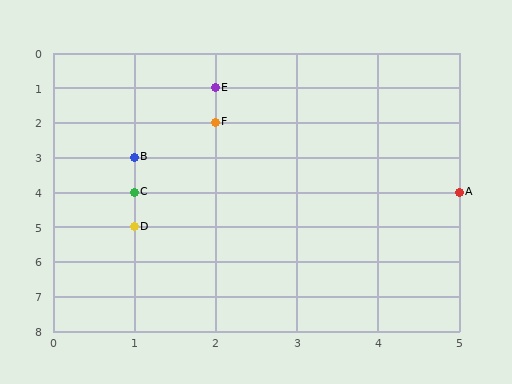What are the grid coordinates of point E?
Point E is at grid coordinates (2, 1).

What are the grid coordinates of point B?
Point B is at grid coordinates (1, 3).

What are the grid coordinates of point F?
Point F is at grid coordinates (2, 2).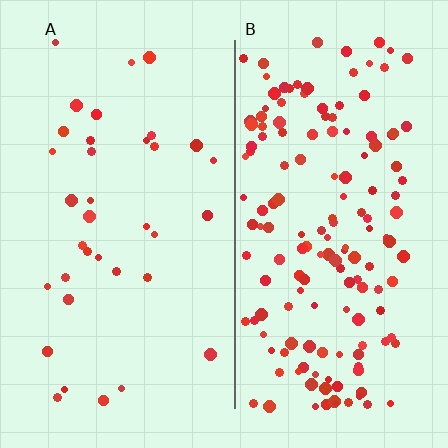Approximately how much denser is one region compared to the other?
Approximately 4.4× — region B over region A.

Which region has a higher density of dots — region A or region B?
B (the right).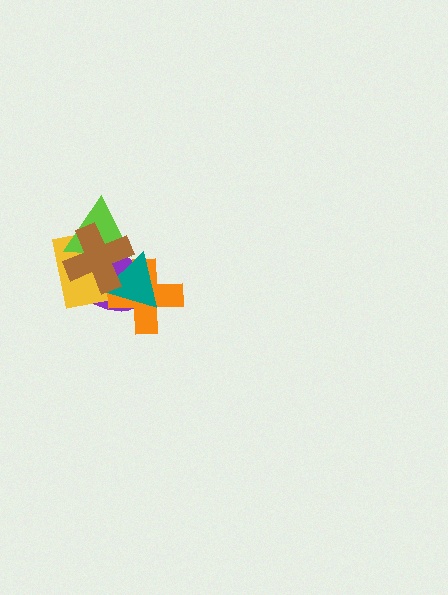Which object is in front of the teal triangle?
The brown cross is in front of the teal triangle.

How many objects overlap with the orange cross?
3 objects overlap with the orange cross.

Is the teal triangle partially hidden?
Yes, it is partially covered by another shape.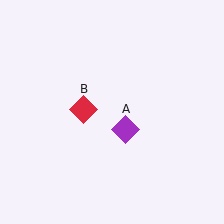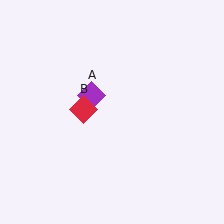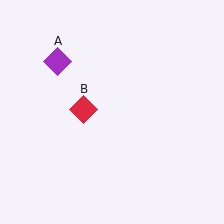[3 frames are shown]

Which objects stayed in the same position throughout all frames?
Red diamond (object B) remained stationary.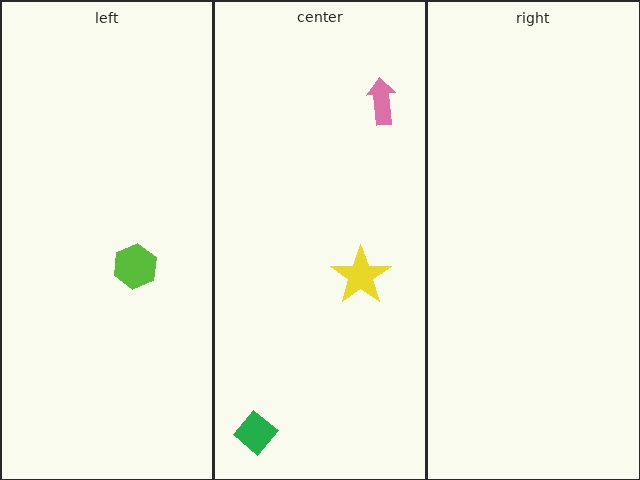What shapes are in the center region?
The green diamond, the pink arrow, the yellow star.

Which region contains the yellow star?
The center region.